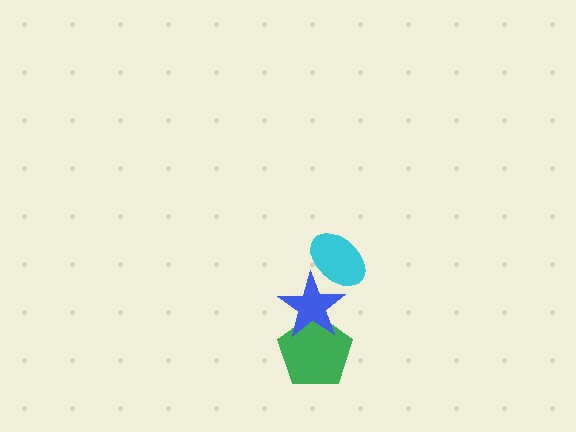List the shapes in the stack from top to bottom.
From top to bottom: the cyan ellipse, the blue star, the green pentagon.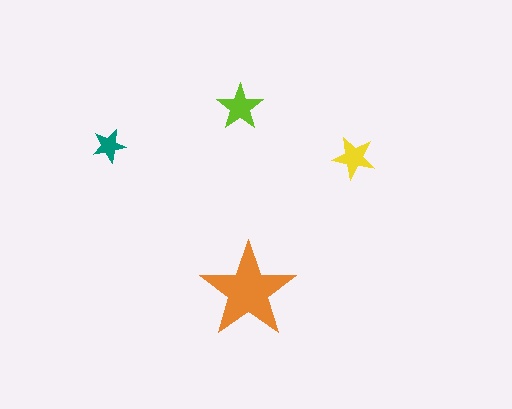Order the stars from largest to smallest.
the orange one, the lime one, the yellow one, the teal one.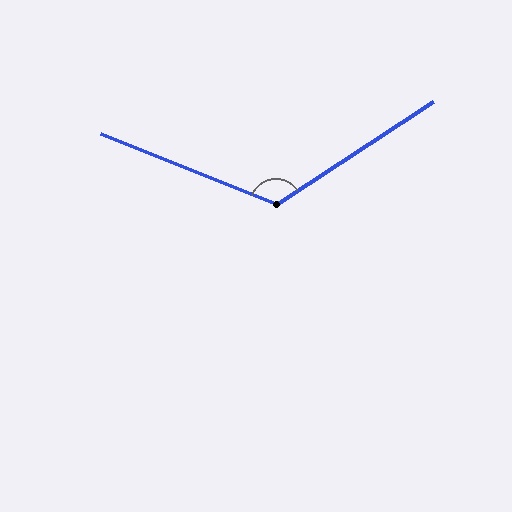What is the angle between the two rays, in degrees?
Approximately 125 degrees.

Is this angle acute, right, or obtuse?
It is obtuse.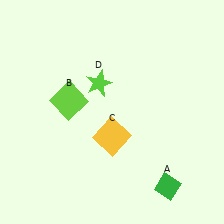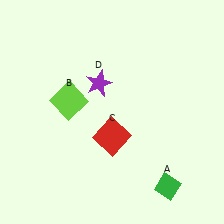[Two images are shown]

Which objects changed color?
C changed from yellow to red. D changed from lime to purple.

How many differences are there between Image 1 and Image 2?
There are 2 differences between the two images.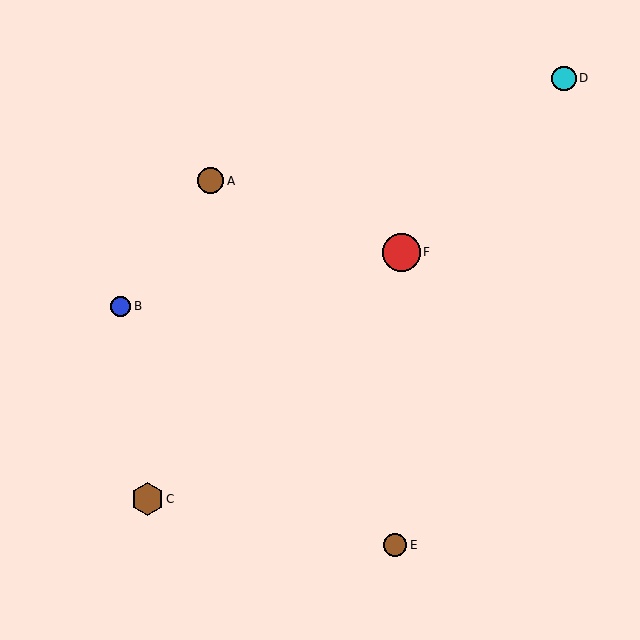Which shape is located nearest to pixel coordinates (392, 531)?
The brown circle (labeled E) at (395, 545) is nearest to that location.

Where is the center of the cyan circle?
The center of the cyan circle is at (564, 78).